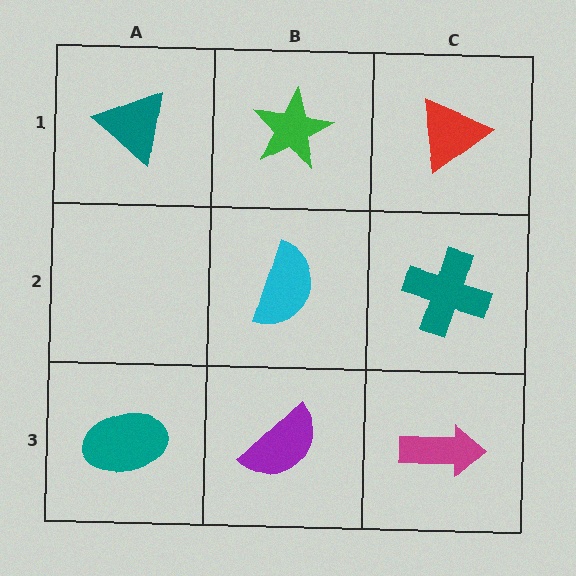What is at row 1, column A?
A teal triangle.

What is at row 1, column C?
A red triangle.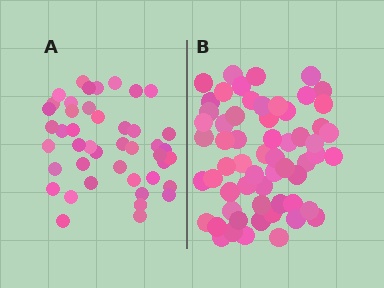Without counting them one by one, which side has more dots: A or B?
Region B (the right region) has more dots.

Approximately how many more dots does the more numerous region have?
Region B has approximately 15 more dots than region A.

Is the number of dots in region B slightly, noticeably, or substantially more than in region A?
Region B has noticeably more, but not dramatically so. The ratio is roughly 1.4 to 1.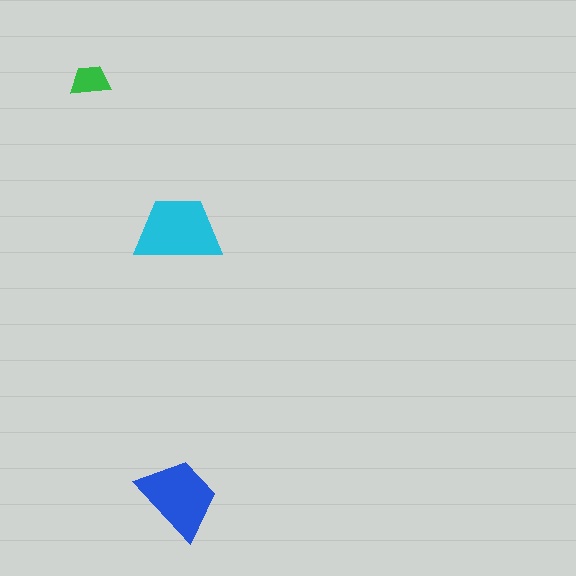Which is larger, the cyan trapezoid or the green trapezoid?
The cyan one.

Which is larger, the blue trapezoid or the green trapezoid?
The blue one.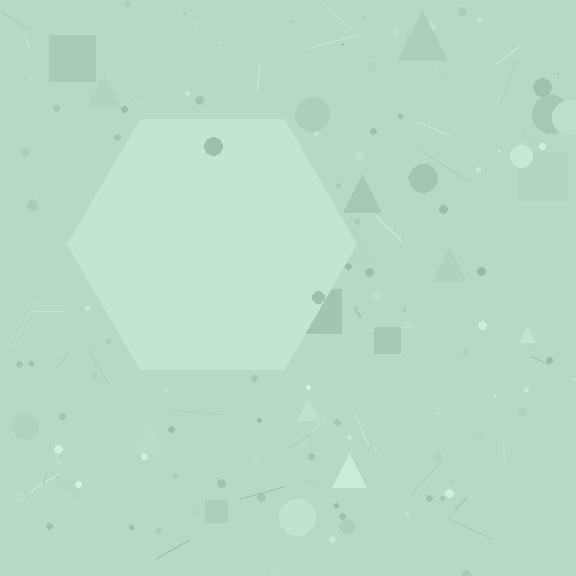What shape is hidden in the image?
A hexagon is hidden in the image.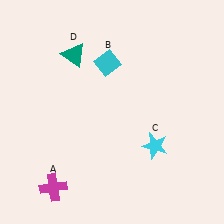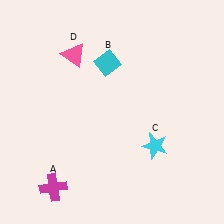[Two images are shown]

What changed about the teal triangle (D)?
In Image 1, D is teal. In Image 2, it changed to pink.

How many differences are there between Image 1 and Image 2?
There is 1 difference between the two images.